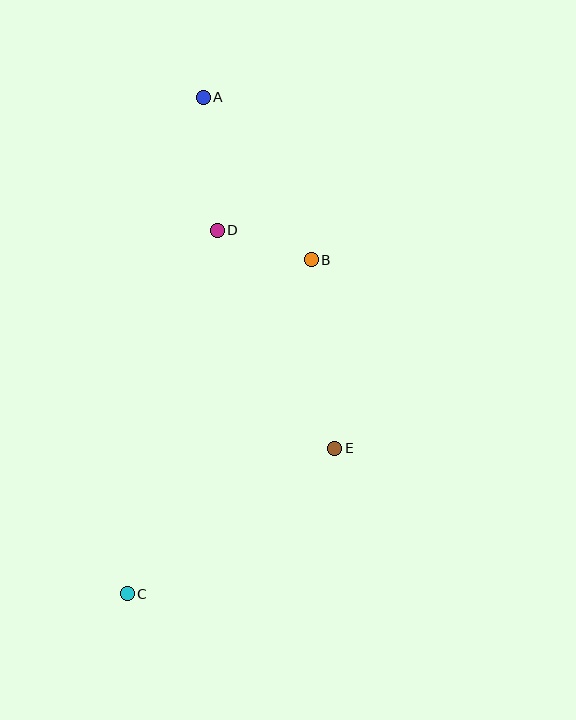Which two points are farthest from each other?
Points A and C are farthest from each other.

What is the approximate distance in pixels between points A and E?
The distance between A and E is approximately 375 pixels.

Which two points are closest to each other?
Points B and D are closest to each other.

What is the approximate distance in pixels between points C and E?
The distance between C and E is approximately 254 pixels.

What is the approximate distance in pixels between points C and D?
The distance between C and D is approximately 374 pixels.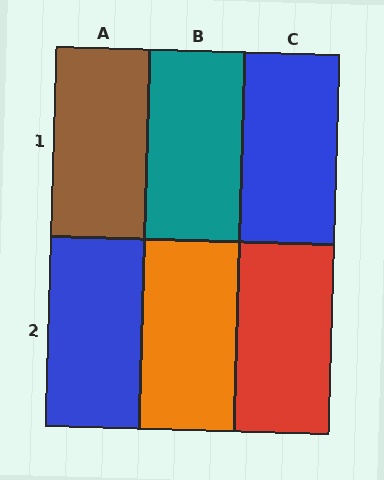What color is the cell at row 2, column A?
Blue.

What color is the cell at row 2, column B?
Orange.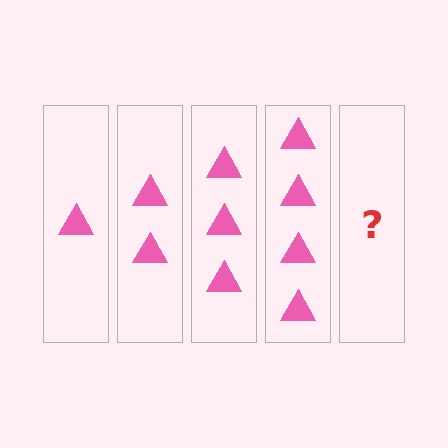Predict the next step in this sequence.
The next step is 5 triangles.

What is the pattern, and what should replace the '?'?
The pattern is that each step adds one more triangle. The '?' should be 5 triangles.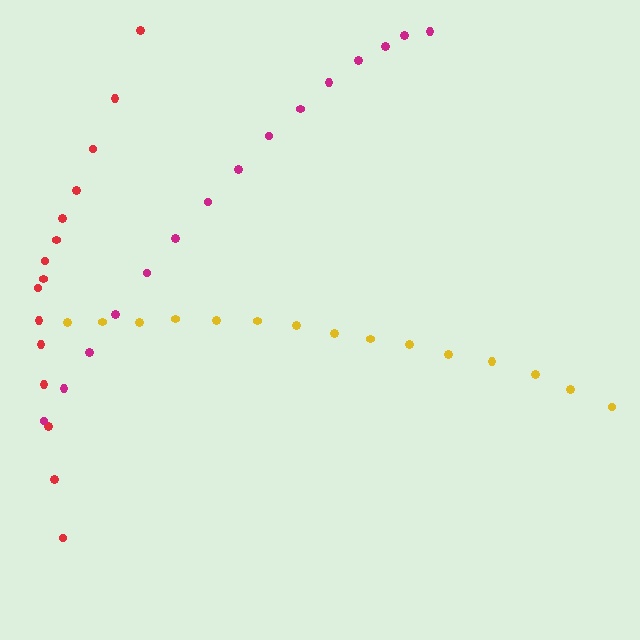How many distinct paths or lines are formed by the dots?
There are 3 distinct paths.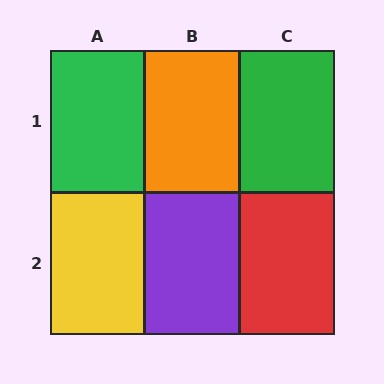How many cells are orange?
1 cell is orange.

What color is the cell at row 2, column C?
Red.